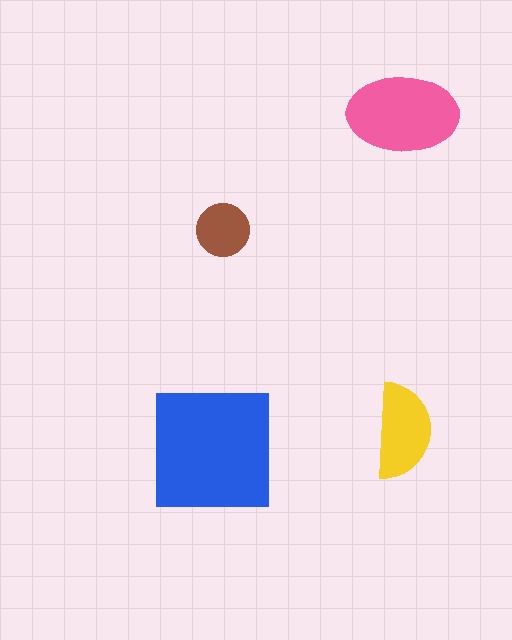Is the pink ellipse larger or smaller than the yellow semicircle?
Larger.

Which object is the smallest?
The brown circle.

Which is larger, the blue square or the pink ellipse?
The blue square.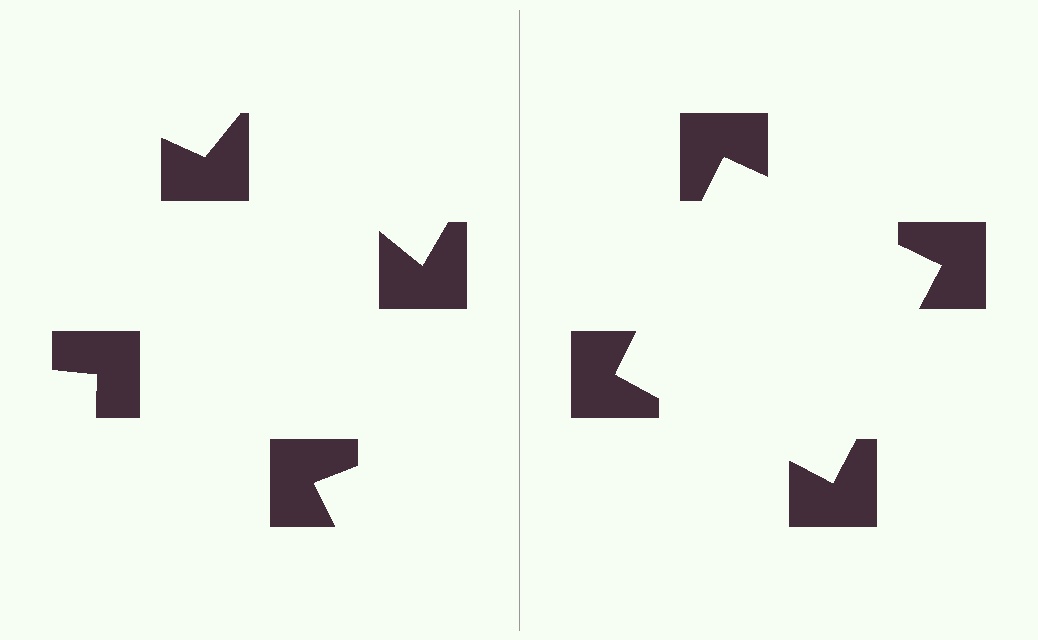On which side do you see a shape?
An illusory square appears on the right side. On the left side the wedge cuts are rotated, so no coherent shape forms.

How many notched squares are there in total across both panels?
8 — 4 on each side.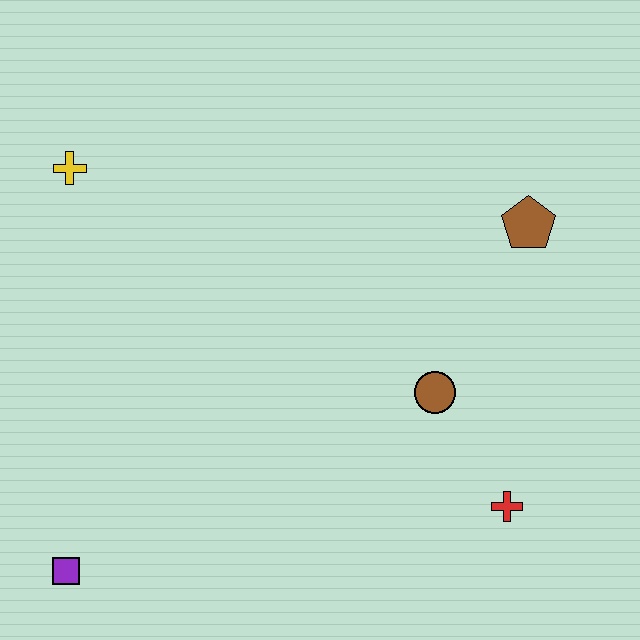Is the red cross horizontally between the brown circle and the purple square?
No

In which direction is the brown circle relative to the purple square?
The brown circle is to the right of the purple square.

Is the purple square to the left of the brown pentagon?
Yes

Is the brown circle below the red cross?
No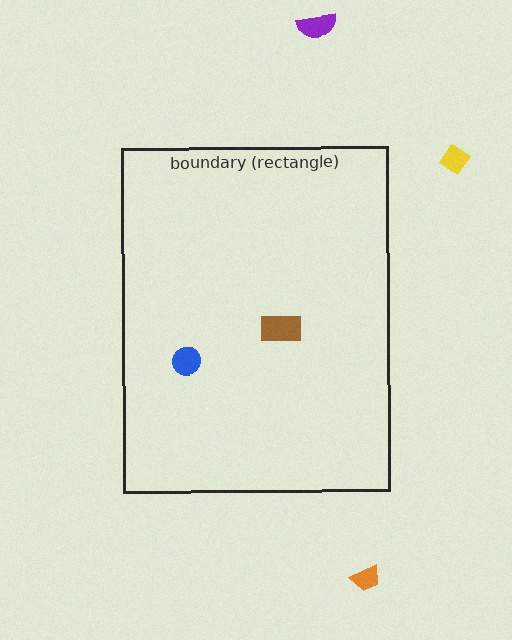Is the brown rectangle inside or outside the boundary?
Inside.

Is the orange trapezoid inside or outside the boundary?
Outside.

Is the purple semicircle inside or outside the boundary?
Outside.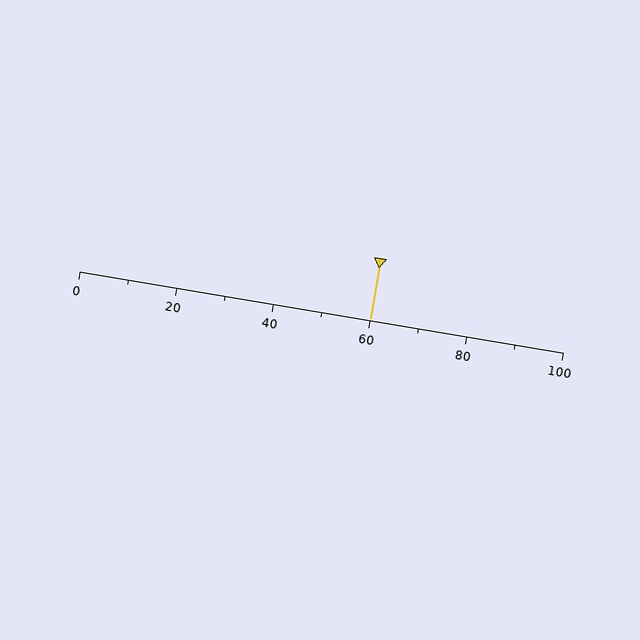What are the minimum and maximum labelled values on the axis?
The axis runs from 0 to 100.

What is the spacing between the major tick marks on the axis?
The major ticks are spaced 20 apart.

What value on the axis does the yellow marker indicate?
The marker indicates approximately 60.